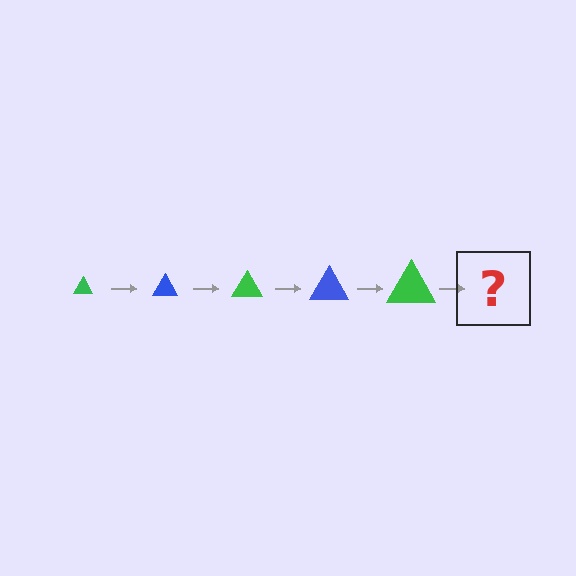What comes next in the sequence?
The next element should be a blue triangle, larger than the previous one.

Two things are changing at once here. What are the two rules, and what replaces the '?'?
The two rules are that the triangle grows larger each step and the color cycles through green and blue. The '?' should be a blue triangle, larger than the previous one.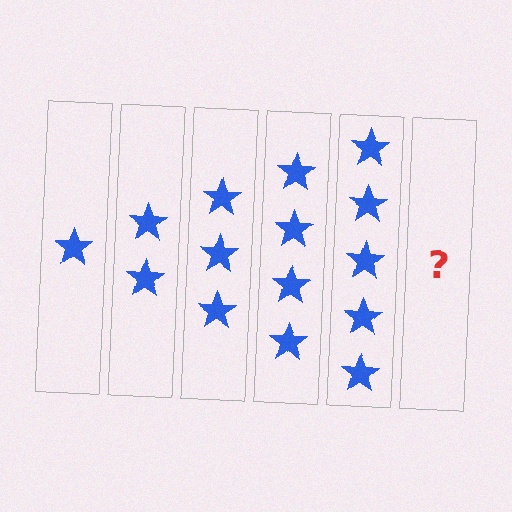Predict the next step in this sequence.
The next step is 6 stars.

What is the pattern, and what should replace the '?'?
The pattern is that each step adds one more star. The '?' should be 6 stars.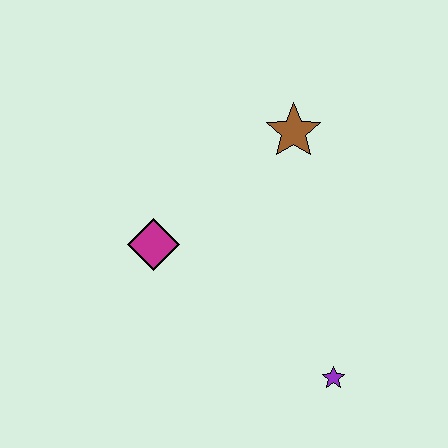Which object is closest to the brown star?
The magenta diamond is closest to the brown star.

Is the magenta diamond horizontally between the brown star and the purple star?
No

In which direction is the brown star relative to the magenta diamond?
The brown star is to the right of the magenta diamond.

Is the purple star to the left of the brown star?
No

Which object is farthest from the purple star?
The brown star is farthest from the purple star.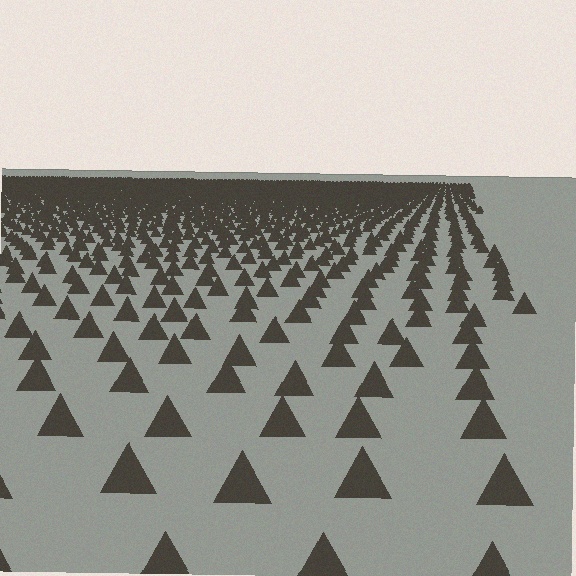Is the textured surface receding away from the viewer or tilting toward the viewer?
The surface is receding away from the viewer. Texture elements get smaller and denser toward the top.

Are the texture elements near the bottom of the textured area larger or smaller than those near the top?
Larger. Near the bottom, elements are closer to the viewer and appear at a bigger on-screen size.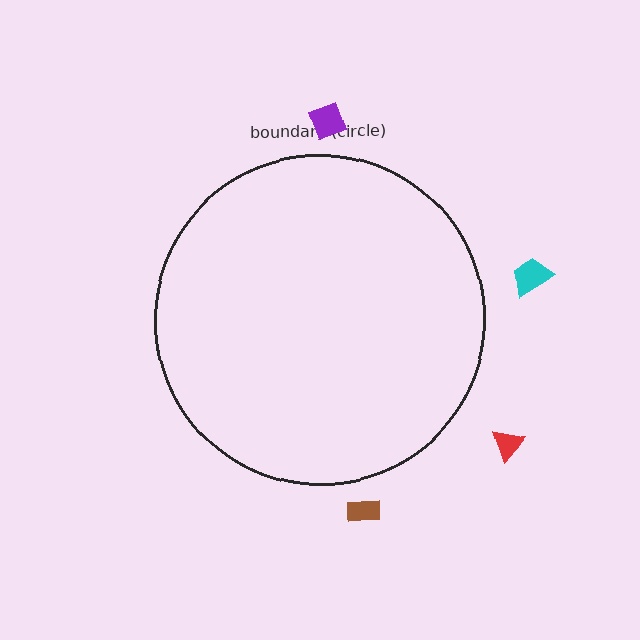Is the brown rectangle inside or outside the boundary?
Outside.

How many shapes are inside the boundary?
0 inside, 4 outside.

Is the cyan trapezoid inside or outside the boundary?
Outside.